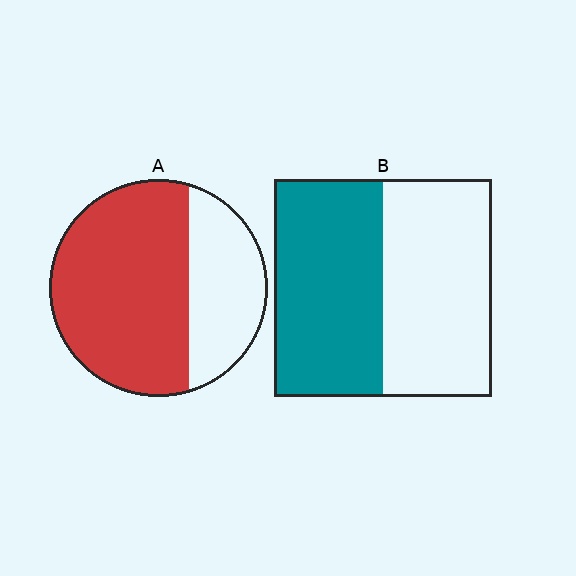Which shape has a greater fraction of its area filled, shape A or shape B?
Shape A.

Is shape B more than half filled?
Roughly half.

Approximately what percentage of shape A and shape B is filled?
A is approximately 70% and B is approximately 50%.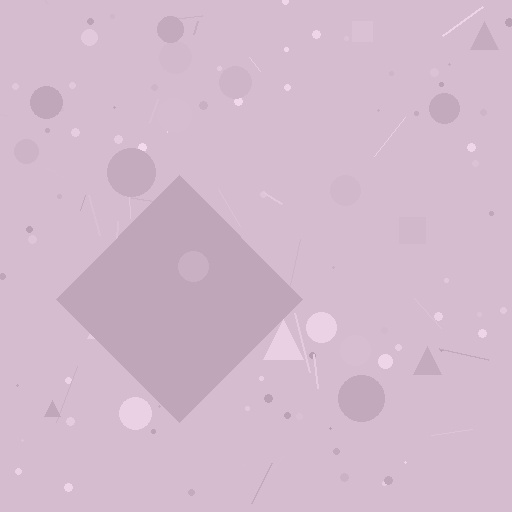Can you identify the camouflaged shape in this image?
The camouflaged shape is a diamond.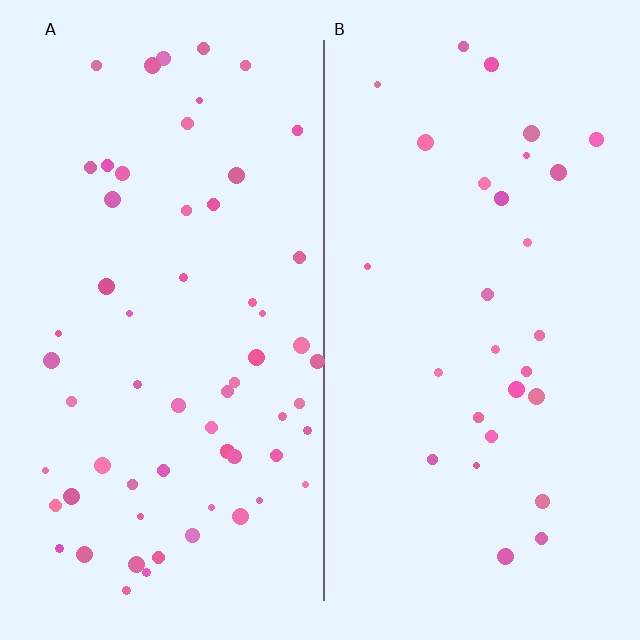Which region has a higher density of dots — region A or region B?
A (the left).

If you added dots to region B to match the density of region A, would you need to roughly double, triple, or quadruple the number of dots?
Approximately double.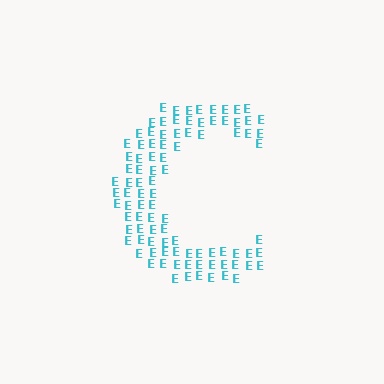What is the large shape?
The large shape is the letter C.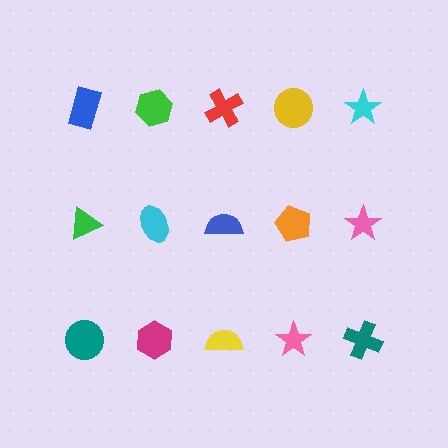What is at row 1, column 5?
A cyan star.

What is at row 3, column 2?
A magenta hexagon.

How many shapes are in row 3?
5 shapes.